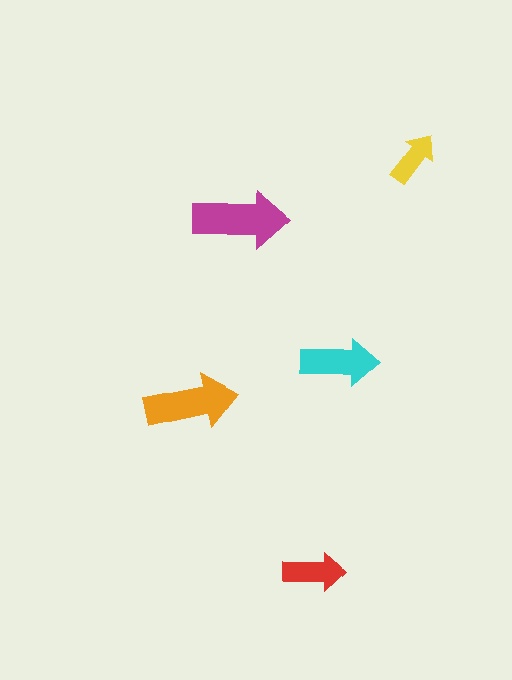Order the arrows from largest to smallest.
the magenta one, the orange one, the cyan one, the red one, the yellow one.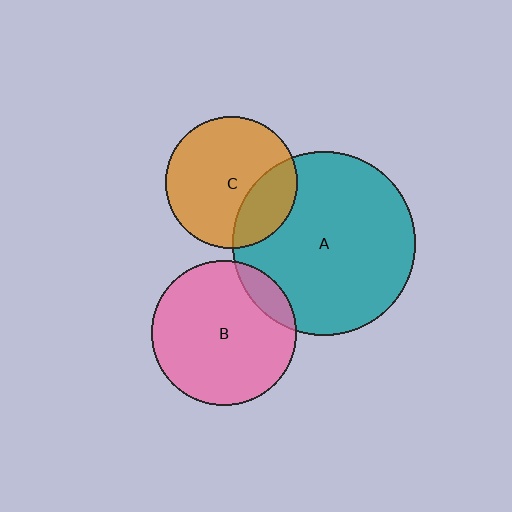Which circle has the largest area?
Circle A (teal).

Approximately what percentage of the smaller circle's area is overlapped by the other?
Approximately 25%.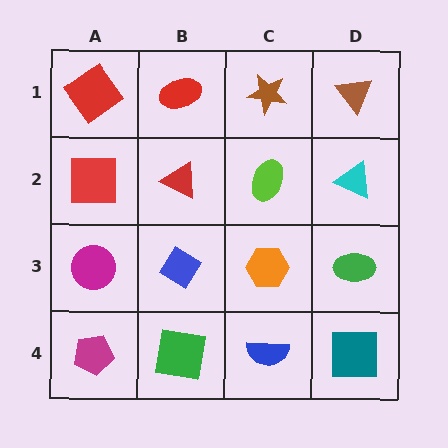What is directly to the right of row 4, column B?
A blue semicircle.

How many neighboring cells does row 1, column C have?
3.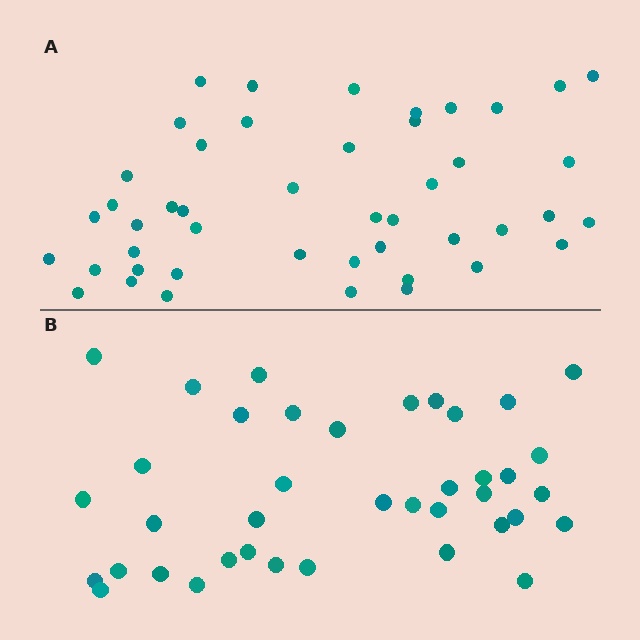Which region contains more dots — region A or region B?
Region A (the top region) has more dots.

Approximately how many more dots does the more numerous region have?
Region A has roughly 8 or so more dots than region B.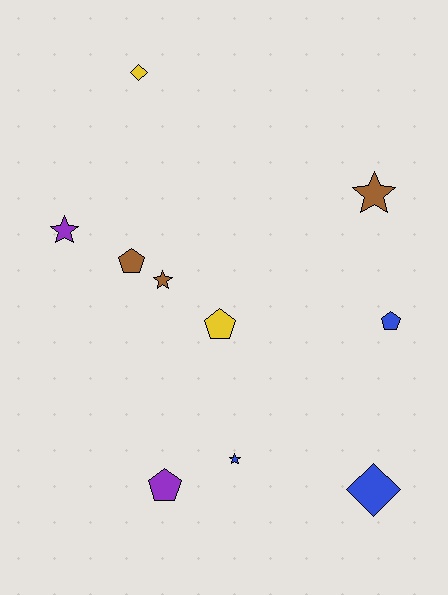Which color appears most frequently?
Blue, with 3 objects.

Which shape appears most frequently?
Pentagon, with 4 objects.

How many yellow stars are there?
There are no yellow stars.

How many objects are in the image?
There are 10 objects.